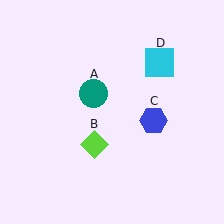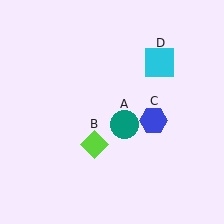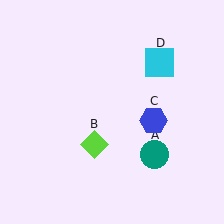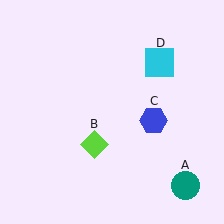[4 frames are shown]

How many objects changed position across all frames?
1 object changed position: teal circle (object A).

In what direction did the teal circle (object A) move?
The teal circle (object A) moved down and to the right.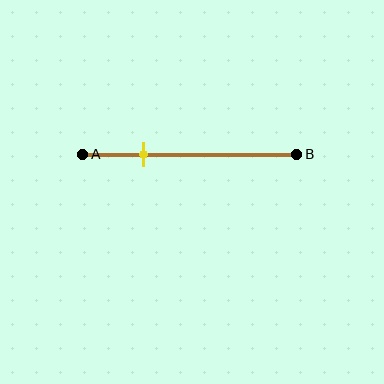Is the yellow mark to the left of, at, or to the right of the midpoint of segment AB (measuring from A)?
The yellow mark is to the left of the midpoint of segment AB.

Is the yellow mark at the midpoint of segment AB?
No, the mark is at about 30% from A, not at the 50% midpoint.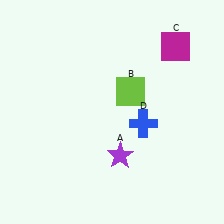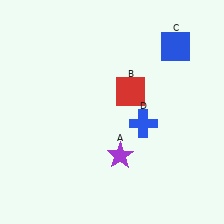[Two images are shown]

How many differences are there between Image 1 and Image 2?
There are 2 differences between the two images.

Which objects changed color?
B changed from lime to red. C changed from magenta to blue.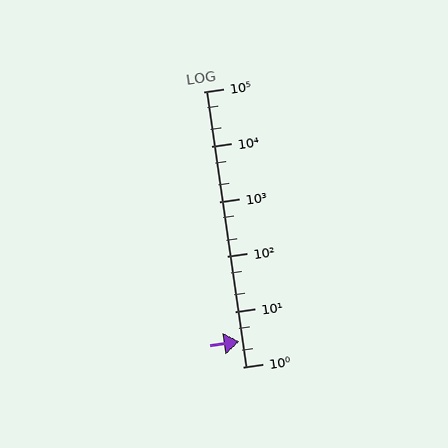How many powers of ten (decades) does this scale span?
The scale spans 5 decades, from 1 to 100000.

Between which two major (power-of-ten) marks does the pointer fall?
The pointer is between 1 and 10.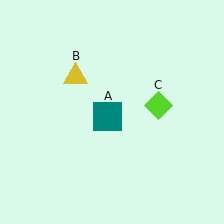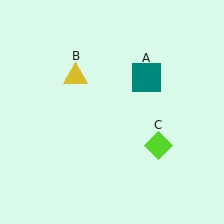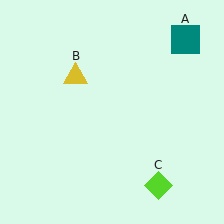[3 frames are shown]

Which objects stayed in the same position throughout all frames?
Yellow triangle (object B) remained stationary.